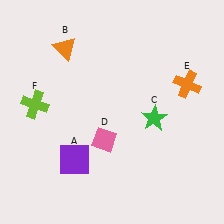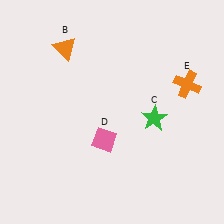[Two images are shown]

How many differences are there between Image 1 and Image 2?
There are 2 differences between the two images.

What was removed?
The purple square (A), the lime cross (F) were removed in Image 2.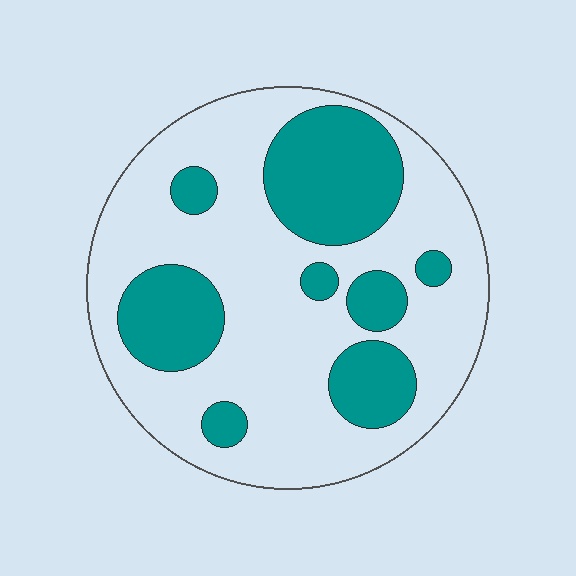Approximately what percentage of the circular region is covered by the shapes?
Approximately 30%.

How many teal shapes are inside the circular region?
8.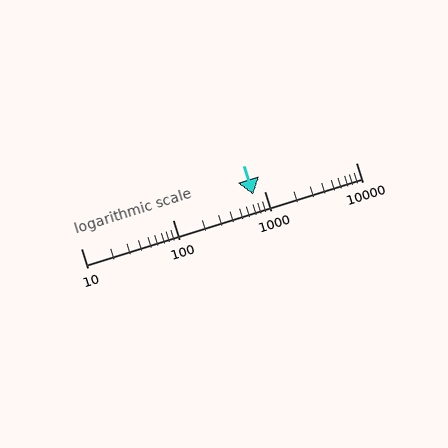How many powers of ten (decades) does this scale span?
The scale spans 3 decades, from 10 to 10000.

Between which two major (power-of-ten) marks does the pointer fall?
The pointer is between 100 and 1000.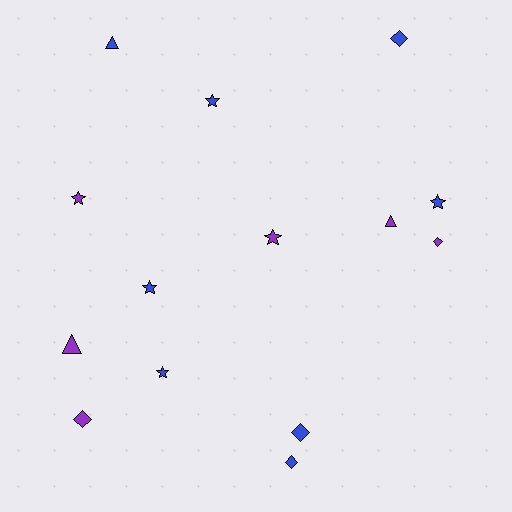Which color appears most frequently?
Blue, with 8 objects.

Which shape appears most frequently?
Star, with 6 objects.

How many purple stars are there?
There are 2 purple stars.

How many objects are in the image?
There are 14 objects.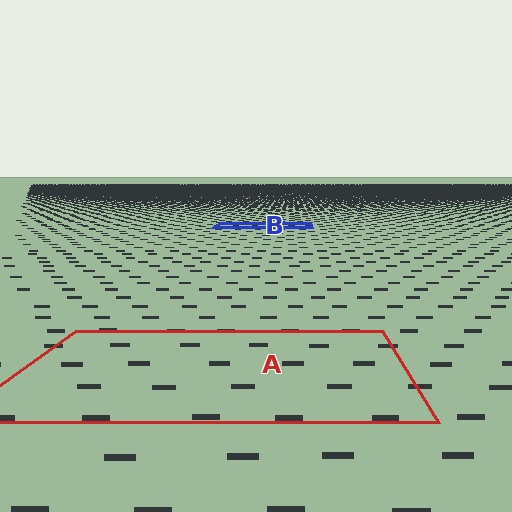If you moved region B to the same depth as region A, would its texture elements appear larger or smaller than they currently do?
They would appear larger. At a closer depth, the same texture elements are projected at a bigger on-screen size.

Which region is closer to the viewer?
Region A is closer. The texture elements there are larger and more spread out.